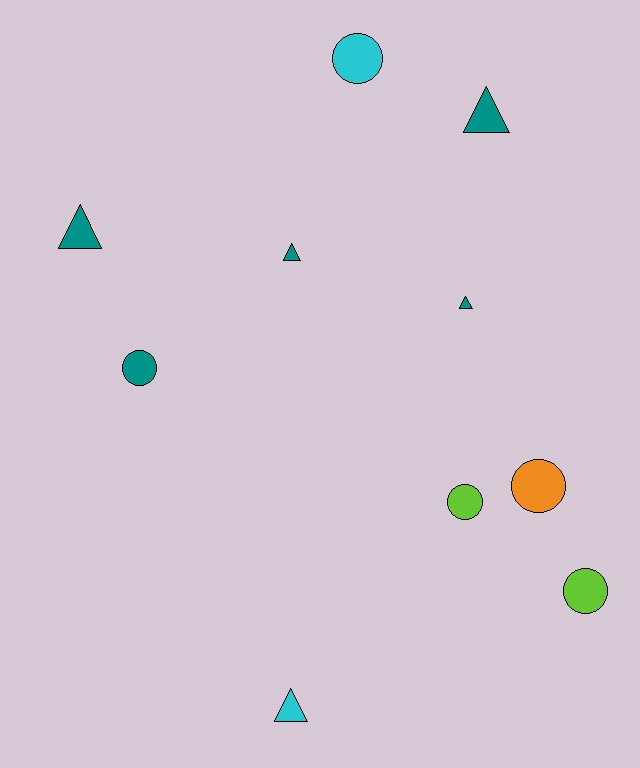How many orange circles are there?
There is 1 orange circle.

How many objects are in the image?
There are 10 objects.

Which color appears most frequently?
Teal, with 5 objects.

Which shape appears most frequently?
Triangle, with 5 objects.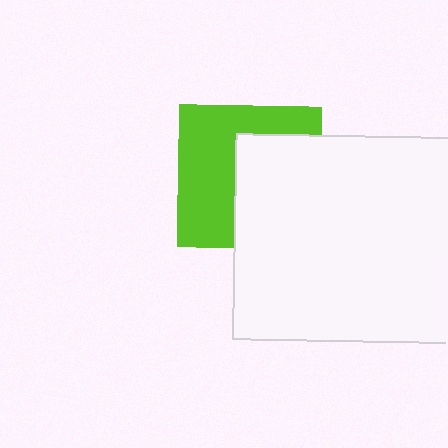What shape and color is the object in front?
The object in front is a white rectangle.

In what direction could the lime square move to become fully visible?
The lime square could move left. That would shift it out from behind the white rectangle entirely.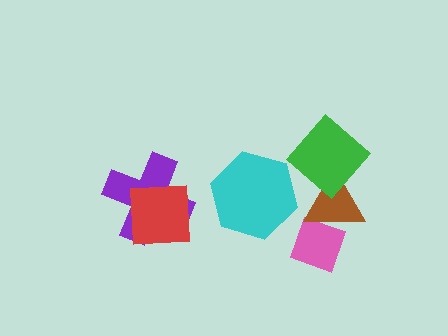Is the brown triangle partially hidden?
Yes, it is partially covered by another shape.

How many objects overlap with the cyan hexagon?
0 objects overlap with the cyan hexagon.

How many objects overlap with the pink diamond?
1 object overlaps with the pink diamond.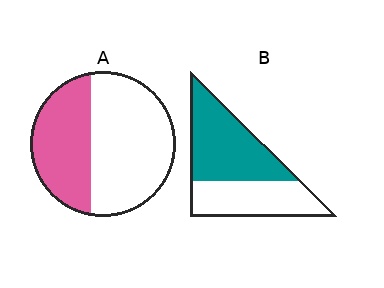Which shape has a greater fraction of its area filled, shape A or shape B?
Shape B.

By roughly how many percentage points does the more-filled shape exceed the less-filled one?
By roughly 15 percentage points (B over A).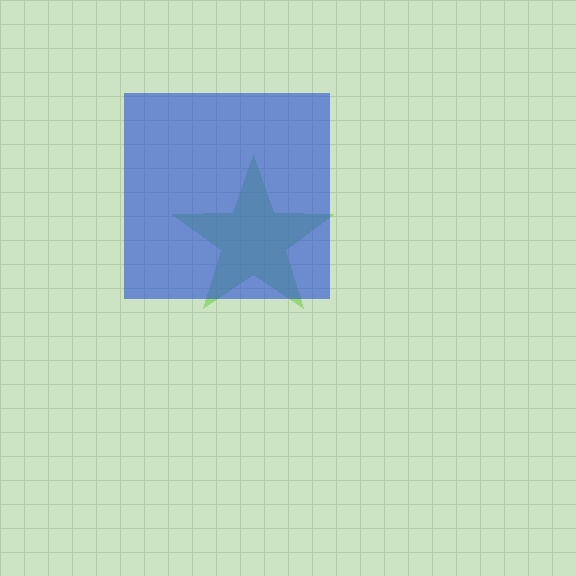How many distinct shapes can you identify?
There are 2 distinct shapes: a lime star, a blue square.